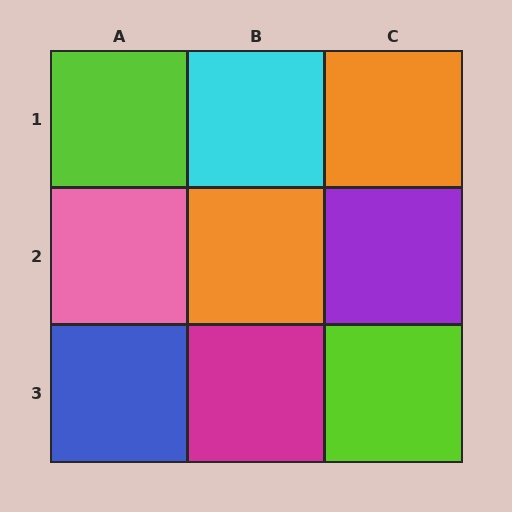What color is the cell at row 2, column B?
Orange.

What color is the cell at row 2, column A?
Pink.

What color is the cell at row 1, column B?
Cyan.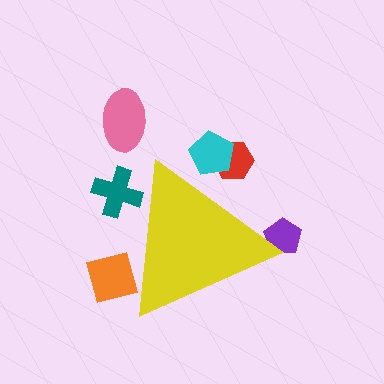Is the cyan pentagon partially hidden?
Yes, the cyan pentagon is partially hidden behind the yellow triangle.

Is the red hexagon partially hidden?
Yes, the red hexagon is partially hidden behind the yellow triangle.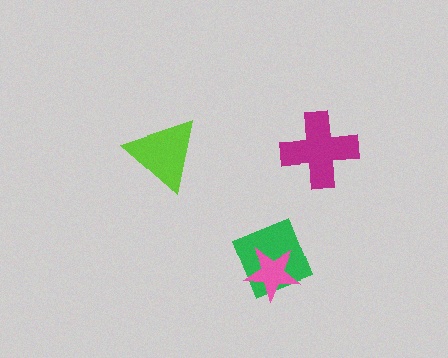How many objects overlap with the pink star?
1 object overlaps with the pink star.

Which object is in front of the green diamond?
The pink star is in front of the green diamond.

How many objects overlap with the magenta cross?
0 objects overlap with the magenta cross.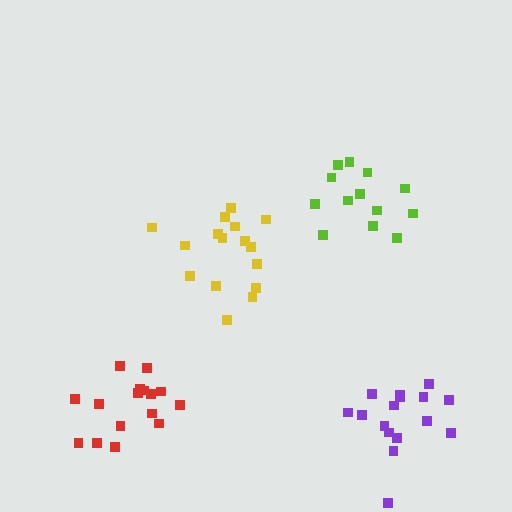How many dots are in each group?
Group 1: 13 dots, Group 2: 16 dots, Group 3: 16 dots, Group 4: 16 dots (61 total).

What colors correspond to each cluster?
The clusters are colored: lime, yellow, red, purple.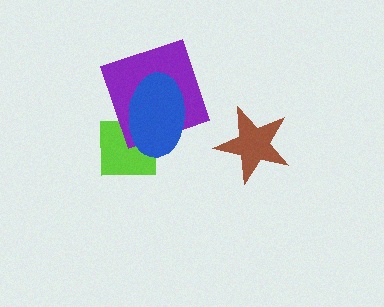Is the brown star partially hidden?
No, no other shape covers it.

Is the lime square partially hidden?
Yes, it is partially covered by another shape.